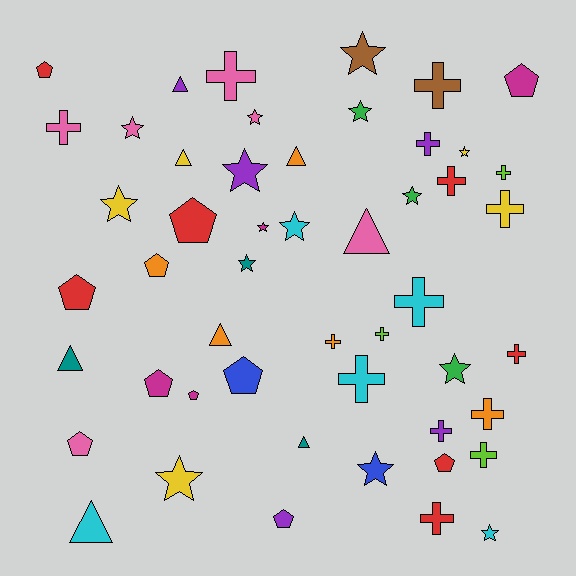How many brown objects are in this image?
There are 2 brown objects.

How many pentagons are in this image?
There are 11 pentagons.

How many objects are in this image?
There are 50 objects.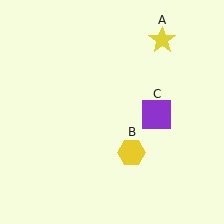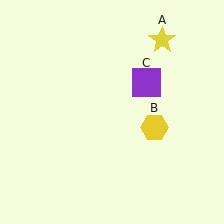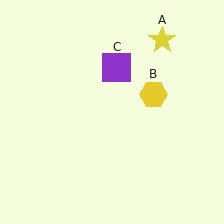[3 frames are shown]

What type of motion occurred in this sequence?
The yellow hexagon (object B), purple square (object C) rotated counterclockwise around the center of the scene.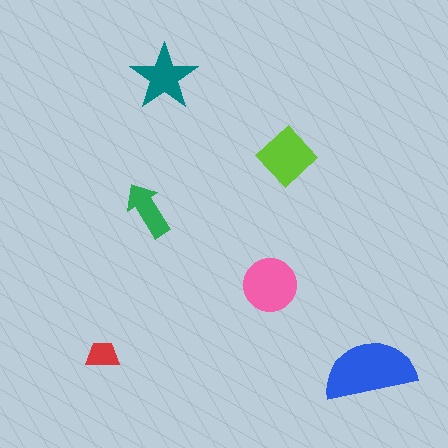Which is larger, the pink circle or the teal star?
The pink circle.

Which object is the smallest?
The red trapezoid.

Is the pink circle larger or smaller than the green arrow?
Larger.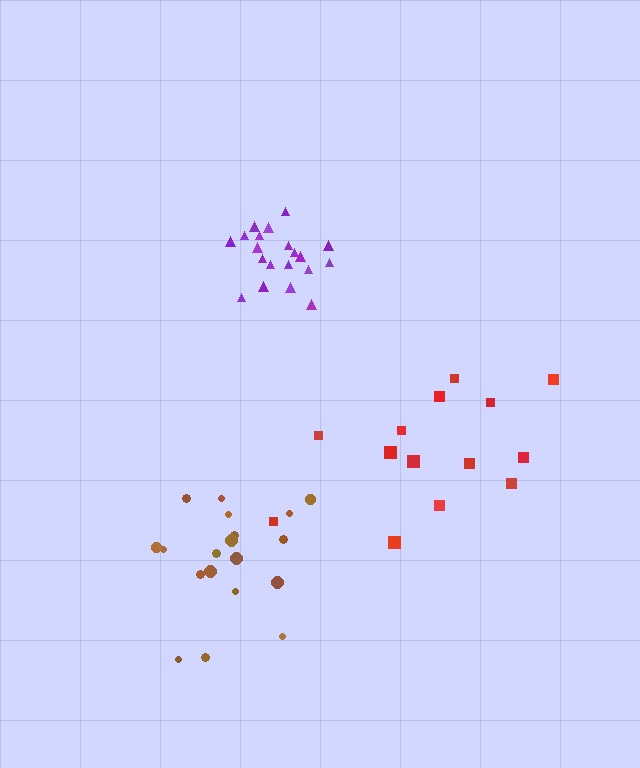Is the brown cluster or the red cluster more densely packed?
Brown.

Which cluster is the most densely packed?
Purple.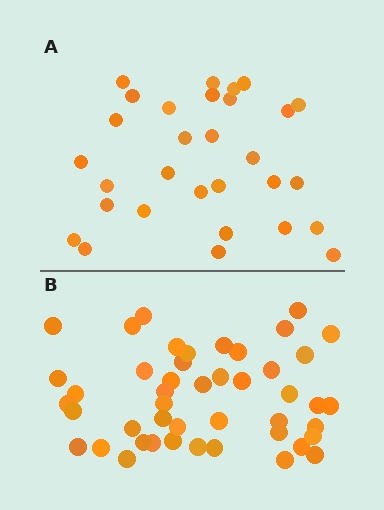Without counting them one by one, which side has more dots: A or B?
Region B (the bottom region) has more dots.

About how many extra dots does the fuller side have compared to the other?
Region B has approximately 15 more dots than region A.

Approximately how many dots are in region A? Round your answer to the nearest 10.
About 30 dots.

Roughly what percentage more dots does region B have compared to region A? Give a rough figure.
About 55% more.